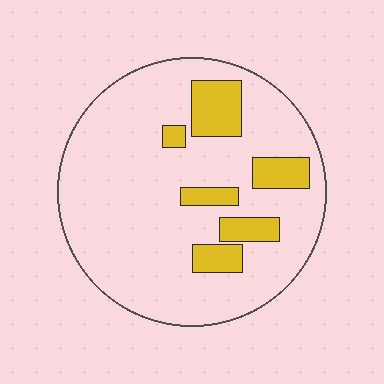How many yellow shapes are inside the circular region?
6.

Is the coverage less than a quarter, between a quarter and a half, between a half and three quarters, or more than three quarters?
Less than a quarter.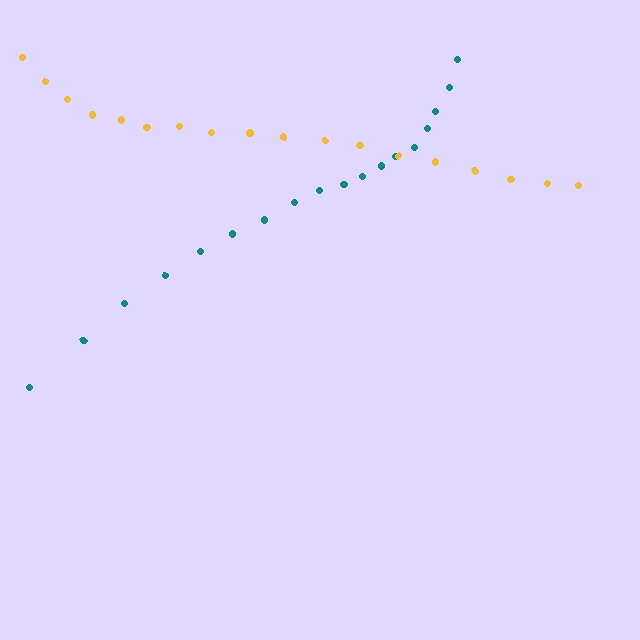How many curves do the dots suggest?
There are 2 distinct paths.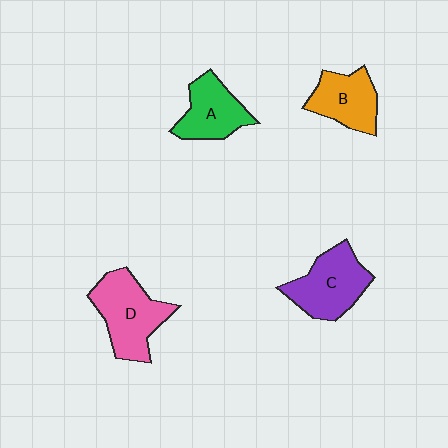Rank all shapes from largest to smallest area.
From largest to smallest: D (pink), C (purple), A (green), B (orange).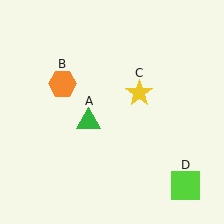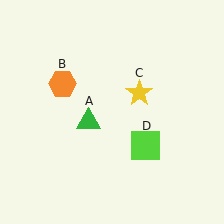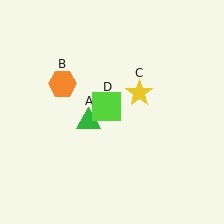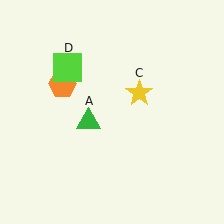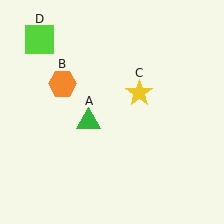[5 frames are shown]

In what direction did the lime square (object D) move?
The lime square (object D) moved up and to the left.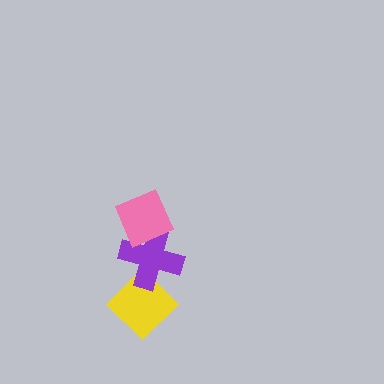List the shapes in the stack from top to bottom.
From top to bottom: the pink diamond, the purple cross, the yellow diamond.